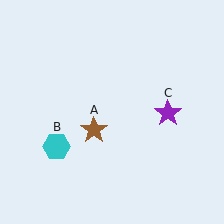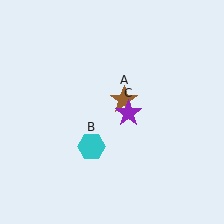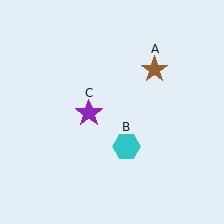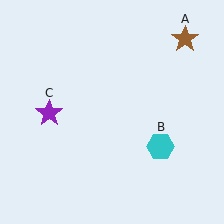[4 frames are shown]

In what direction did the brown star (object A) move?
The brown star (object A) moved up and to the right.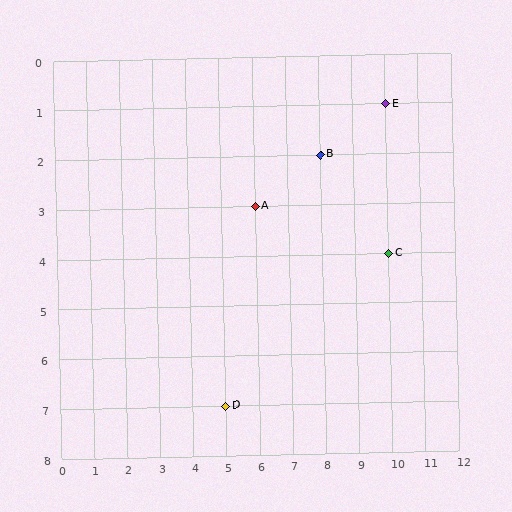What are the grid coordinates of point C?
Point C is at grid coordinates (10, 4).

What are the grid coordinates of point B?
Point B is at grid coordinates (8, 2).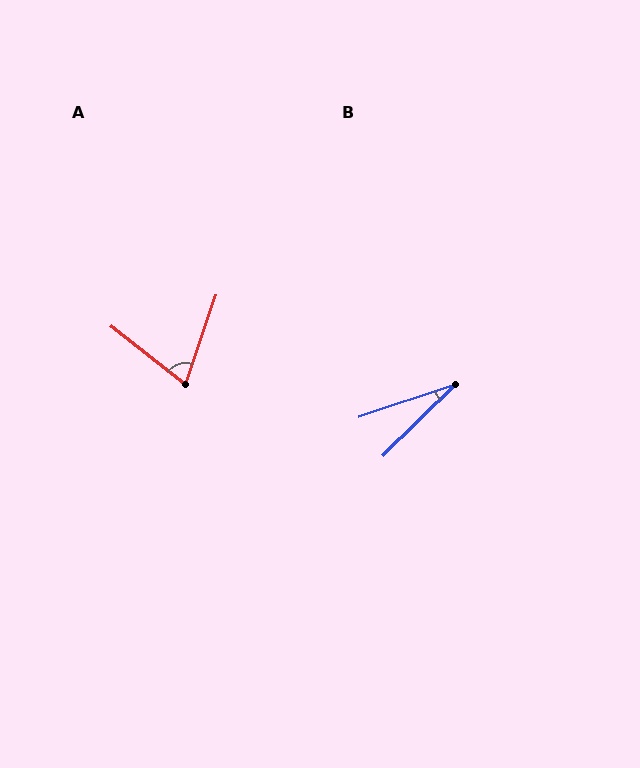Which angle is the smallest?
B, at approximately 26 degrees.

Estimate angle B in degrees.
Approximately 26 degrees.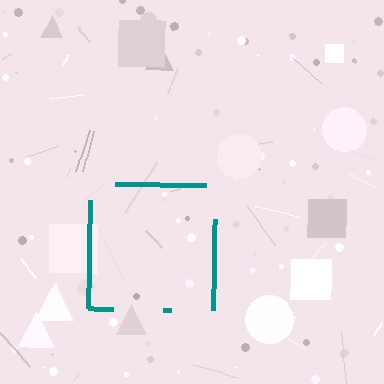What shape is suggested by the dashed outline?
The dashed outline suggests a square.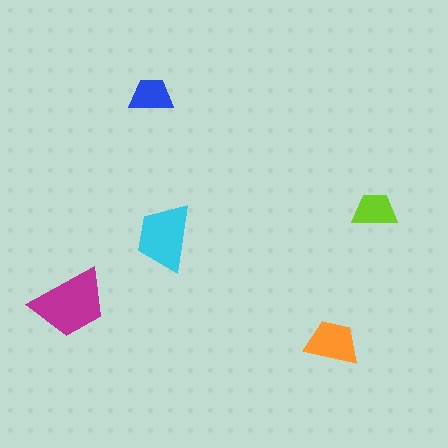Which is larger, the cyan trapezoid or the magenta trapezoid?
The magenta one.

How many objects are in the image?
There are 5 objects in the image.